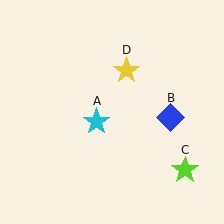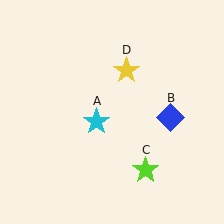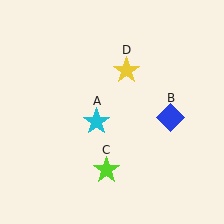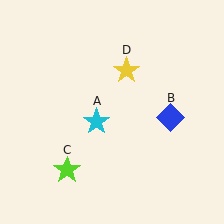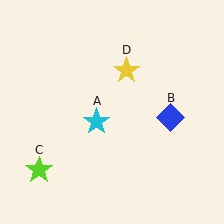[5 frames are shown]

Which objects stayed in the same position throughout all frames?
Cyan star (object A) and blue diamond (object B) and yellow star (object D) remained stationary.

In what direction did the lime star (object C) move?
The lime star (object C) moved left.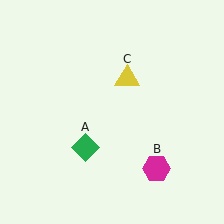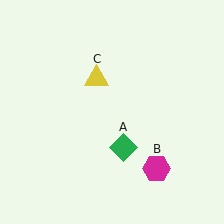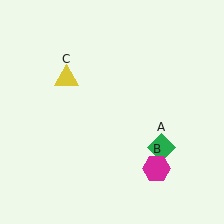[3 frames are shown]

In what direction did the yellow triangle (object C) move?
The yellow triangle (object C) moved left.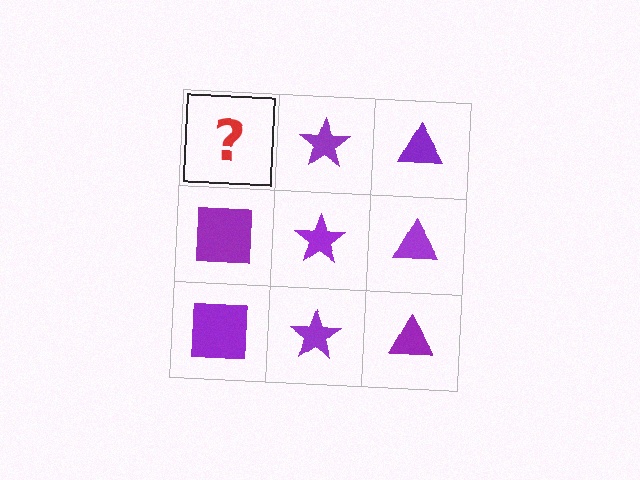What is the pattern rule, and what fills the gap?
The rule is that each column has a consistent shape. The gap should be filled with a purple square.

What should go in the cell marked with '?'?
The missing cell should contain a purple square.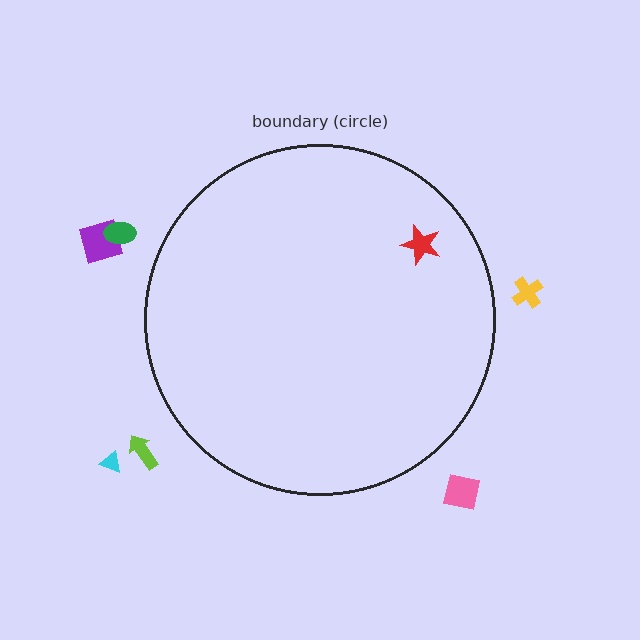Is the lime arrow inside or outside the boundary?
Outside.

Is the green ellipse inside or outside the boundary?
Outside.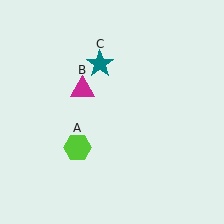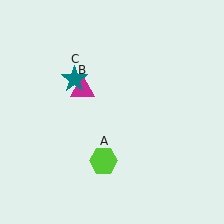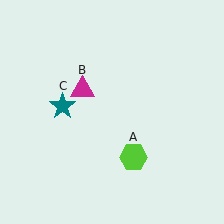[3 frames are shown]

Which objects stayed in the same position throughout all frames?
Magenta triangle (object B) remained stationary.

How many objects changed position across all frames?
2 objects changed position: lime hexagon (object A), teal star (object C).